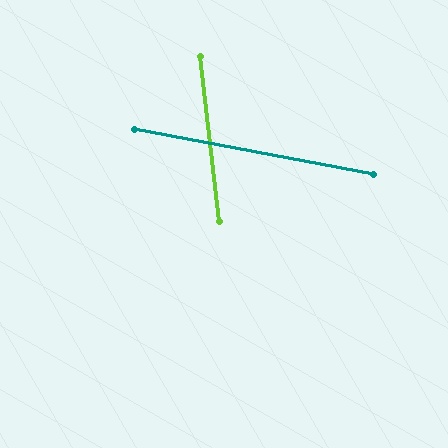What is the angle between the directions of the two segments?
Approximately 73 degrees.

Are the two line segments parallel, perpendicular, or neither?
Neither parallel nor perpendicular — they differ by about 73°.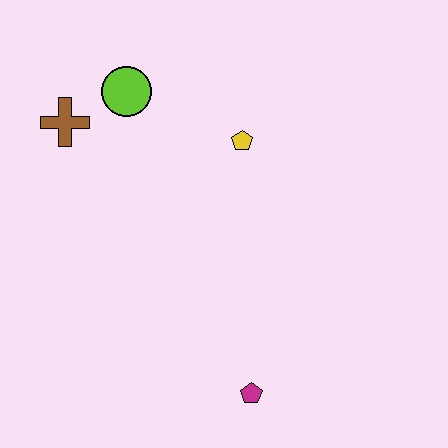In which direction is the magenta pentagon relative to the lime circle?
The magenta pentagon is below the lime circle.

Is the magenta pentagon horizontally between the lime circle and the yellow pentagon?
No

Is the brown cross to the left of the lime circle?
Yes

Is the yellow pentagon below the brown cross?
Yes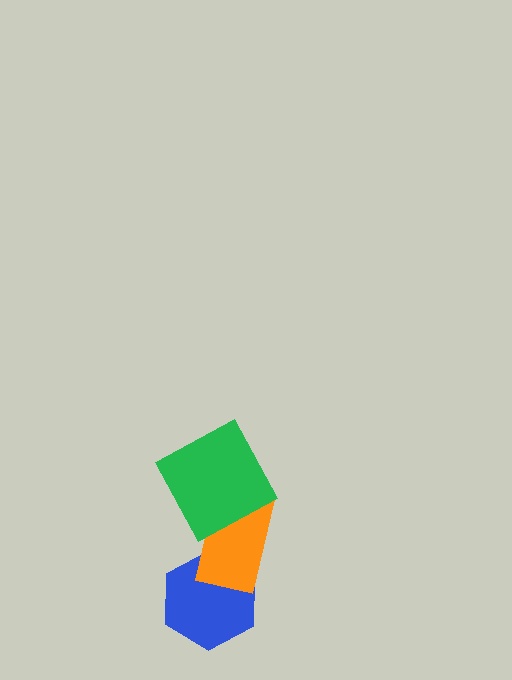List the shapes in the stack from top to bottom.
From top to bottom: the green square, the orange rectangle, the blue hexagon.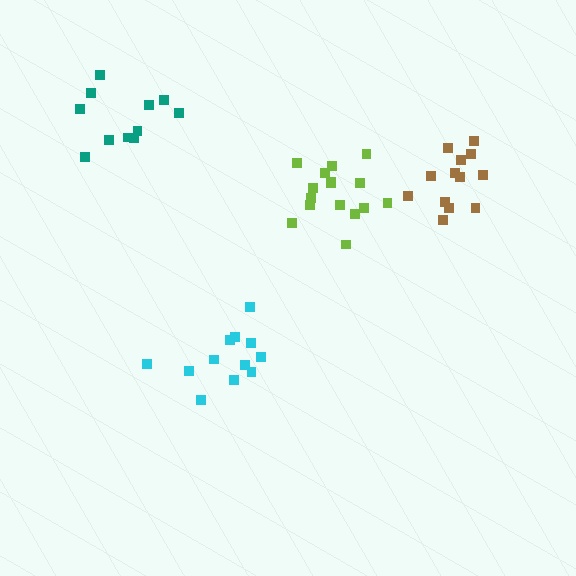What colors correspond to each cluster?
The clusters are colored: teal, cyan, lime, brown.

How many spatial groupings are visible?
There are 4 spatial groupings.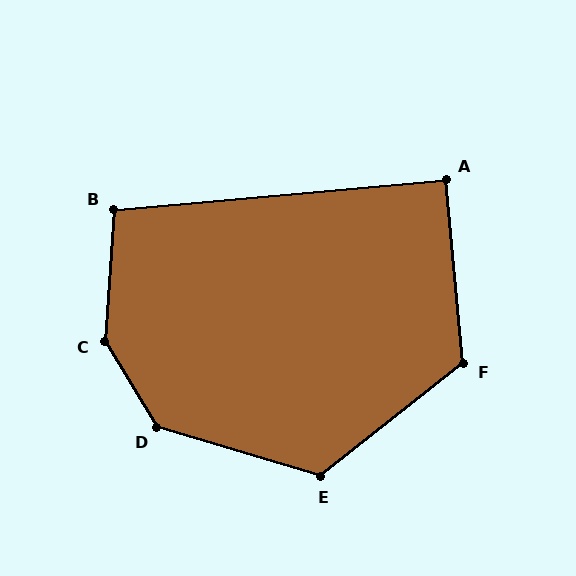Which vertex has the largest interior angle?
C, at approximately 145 degrees.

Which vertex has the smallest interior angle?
A, at approximately 90 degrees.